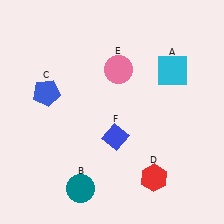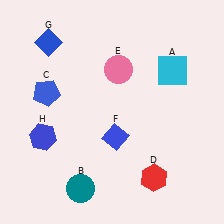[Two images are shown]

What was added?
A blue diamond (G), a blue hexagon (H) were added in Image 2.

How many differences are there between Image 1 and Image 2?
There are 2 differences between the two images.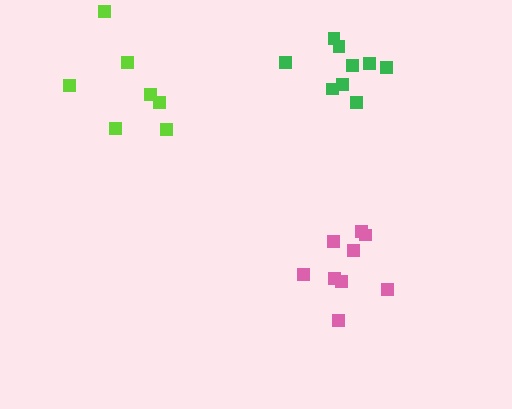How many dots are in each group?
Group 1: 9 dots, Group 2: 9 dots, Group 3: 7 dots (25 total).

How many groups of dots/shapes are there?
There are 3 groups.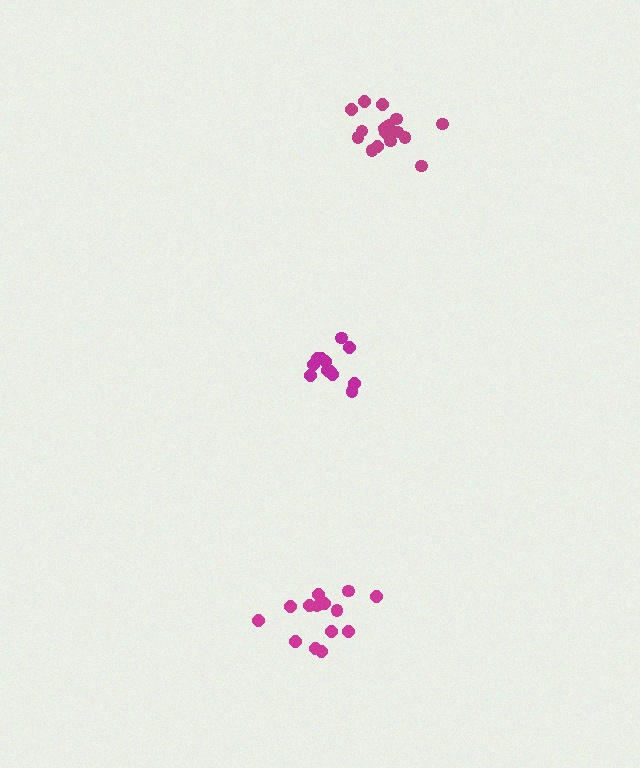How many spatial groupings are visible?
There are 3 spatial groupings.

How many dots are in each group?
Group 1: 17 dots, Group 2: 12 dots, Group 3: 14 dots (43 total).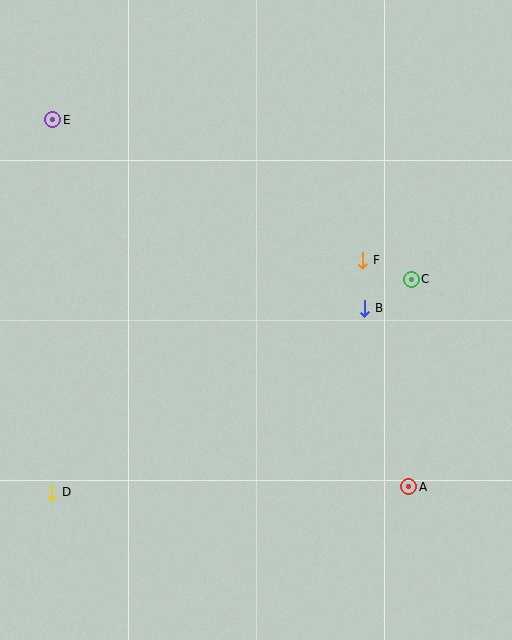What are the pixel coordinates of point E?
Point E is at (53, 120).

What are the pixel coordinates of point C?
Point C is at (411, 279).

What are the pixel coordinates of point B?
Point B is at (365, 308).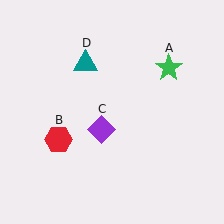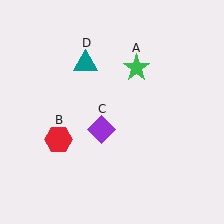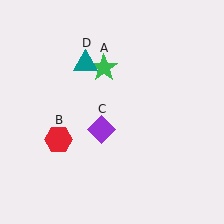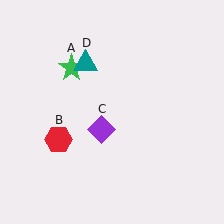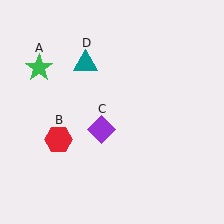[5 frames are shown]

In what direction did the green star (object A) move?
The green star (object A) moved left.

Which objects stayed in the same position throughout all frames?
Red hexagon (object B) and purple diamond (object C) and teal triangle (object D) remained stationary.